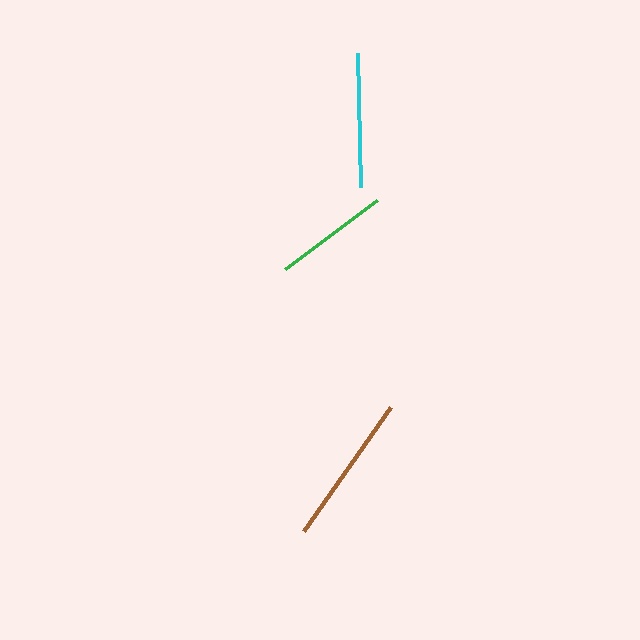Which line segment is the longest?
The brown line is the longest at approximately 151 pixels.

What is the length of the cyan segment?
The cyan segment is approximately 134 pixels long.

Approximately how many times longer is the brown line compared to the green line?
The brown line is approximately 1.3 times the length of the green line.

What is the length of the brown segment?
The brown segment is approximately 151 pixels long.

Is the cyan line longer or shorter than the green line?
The cyan line is longer than the green line.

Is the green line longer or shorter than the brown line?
The brown line is longer than the green line.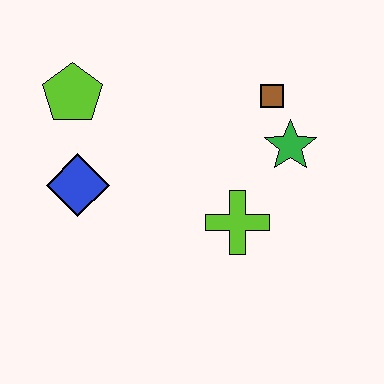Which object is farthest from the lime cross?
The lime pentagon is farthest from the lime cross.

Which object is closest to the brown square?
The green star is closest to the brown square.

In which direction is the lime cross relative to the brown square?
The lime cross is below the brown square.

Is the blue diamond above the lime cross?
Yes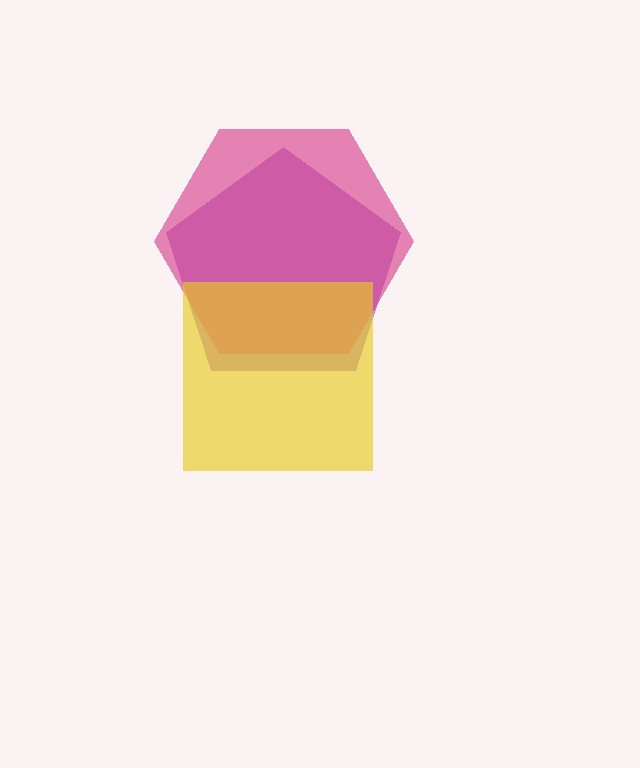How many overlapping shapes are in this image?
There are 3 overlapping shapes in the image.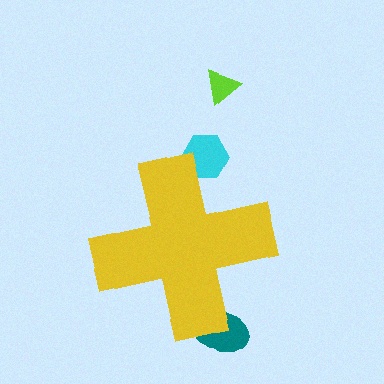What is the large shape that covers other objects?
A yellow cross.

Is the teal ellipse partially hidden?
Yes, the teal ellipse is partially hidden behind the yellow cross.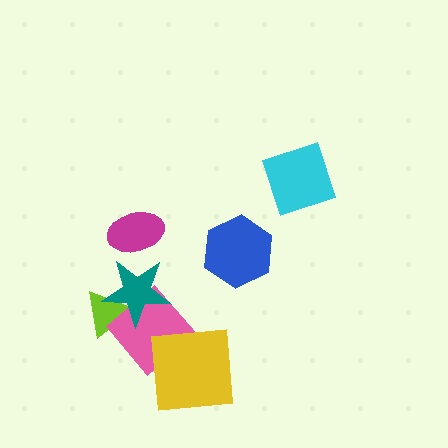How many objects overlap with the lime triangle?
2 objects overlap with the lime triangle.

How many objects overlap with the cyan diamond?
0 objects overlap with the cyan diamond.